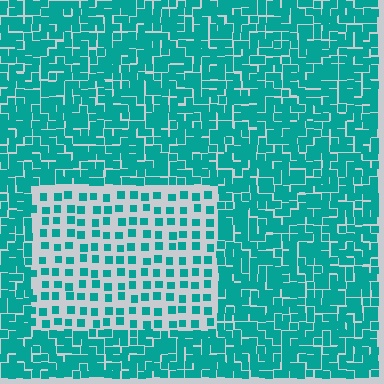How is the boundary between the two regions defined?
The boundary is defined by a change in element density (approximately 2.5x ratio). All elements are the same color, size, and shape.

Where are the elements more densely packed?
The elements are more densely packed outside the rectangle boundary.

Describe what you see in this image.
The image contains small teal elements arranged at two different densities. A rectangle-shaped region is visible where the elements are less densely packed than the surrounding area.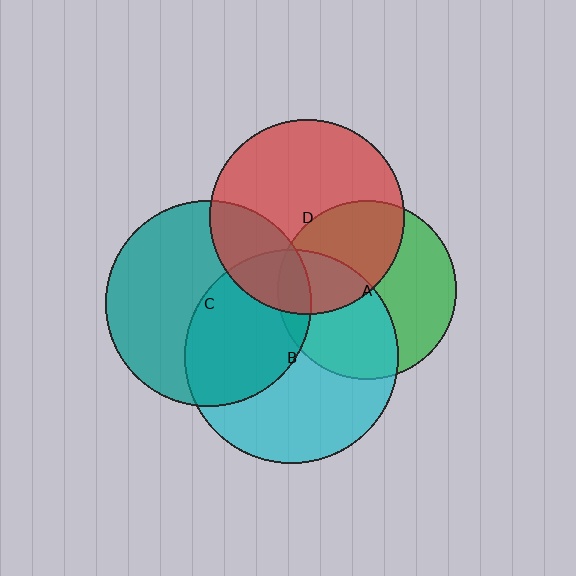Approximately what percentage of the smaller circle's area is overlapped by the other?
Approximately 40%.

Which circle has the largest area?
Circle B (cyan).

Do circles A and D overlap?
Yes.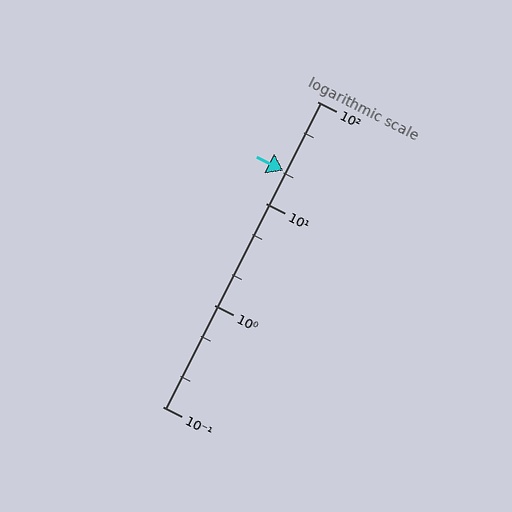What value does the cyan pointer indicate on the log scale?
The pointer indicates approximately 21.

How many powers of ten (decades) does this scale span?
The scale spans 3 decades, from 0.1 to 100.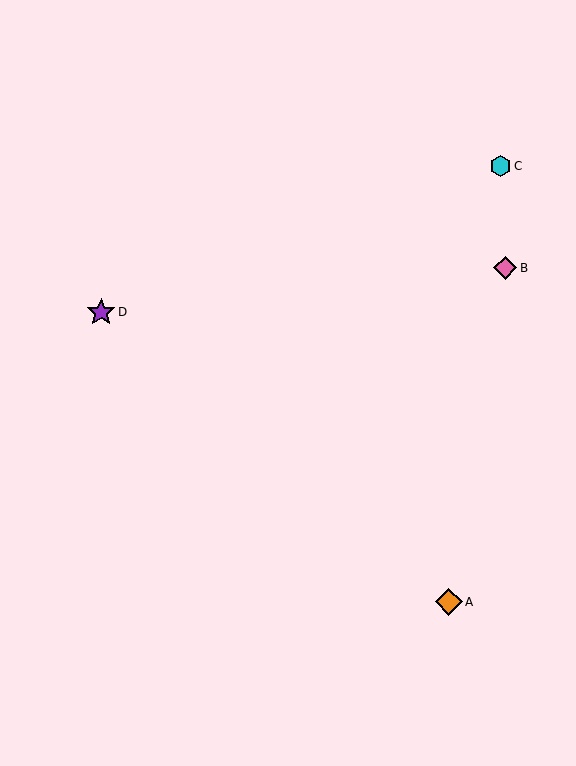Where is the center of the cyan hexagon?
The center of the cyan hexagon is at (500, 166).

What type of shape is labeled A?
Shape A is an orange diamond.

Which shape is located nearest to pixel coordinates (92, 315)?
The purple star (labeled D) at (101, 312) is nearest to that location.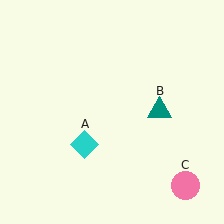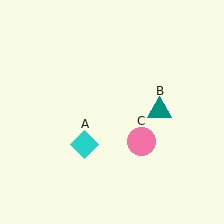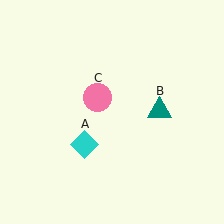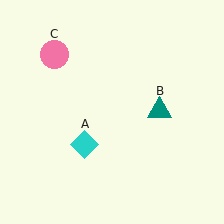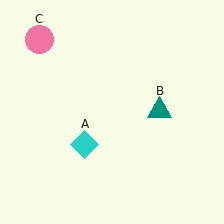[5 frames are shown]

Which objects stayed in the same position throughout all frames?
Cyan diamond (object A) and teal triangle (object B) remained stationary.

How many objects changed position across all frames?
1 object changed position: pink circle (object C).